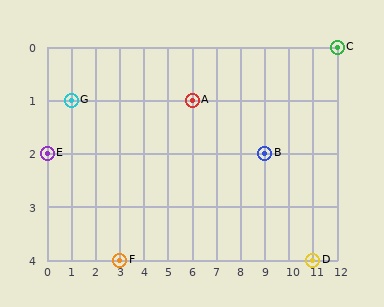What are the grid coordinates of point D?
Point D is at grid coordinates (11, 4).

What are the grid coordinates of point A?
Point A is at grid coordinates (6, 1).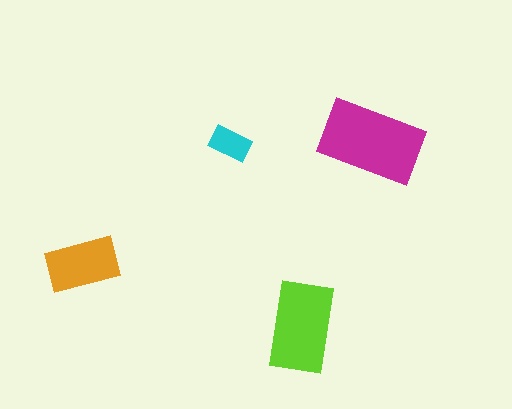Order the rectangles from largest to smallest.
the magenta one, the lime one, the orange one, the cyan one.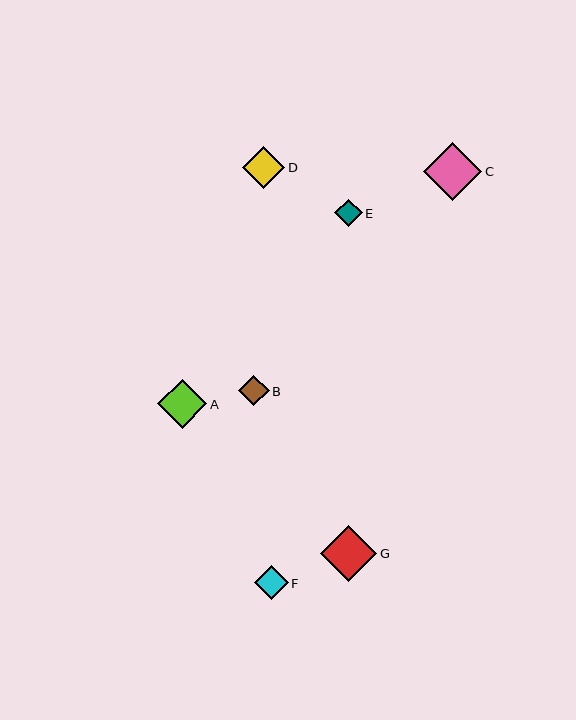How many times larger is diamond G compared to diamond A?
Diamond G is approximately 1.1 times the size of diamond A.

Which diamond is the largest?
Diamond C is the largest with a size of approximately 58 pixels.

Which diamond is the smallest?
Diamond E is the smallest with a size of approximately 28 pixels.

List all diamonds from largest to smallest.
From largest to smallest: C, G, A, D, F, B, E.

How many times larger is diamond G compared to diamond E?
Diamond G is approximately 2.0 times the size of diamond E.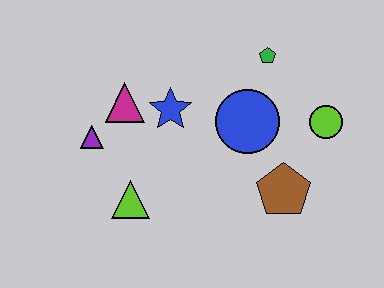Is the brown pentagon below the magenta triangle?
Yes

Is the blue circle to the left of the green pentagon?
Yes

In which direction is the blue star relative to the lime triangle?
The blue star is above the lime triangle.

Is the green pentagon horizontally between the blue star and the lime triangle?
No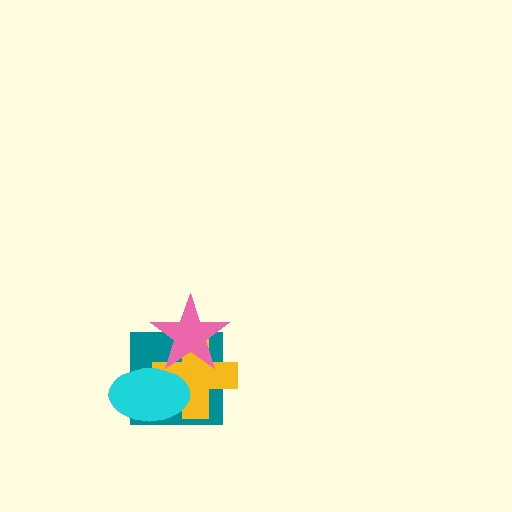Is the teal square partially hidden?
Yes, it is partially covered by another shape.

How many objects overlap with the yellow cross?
3 objects overlap with the yellow cross.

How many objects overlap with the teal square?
3 objects overlap with the teal square.